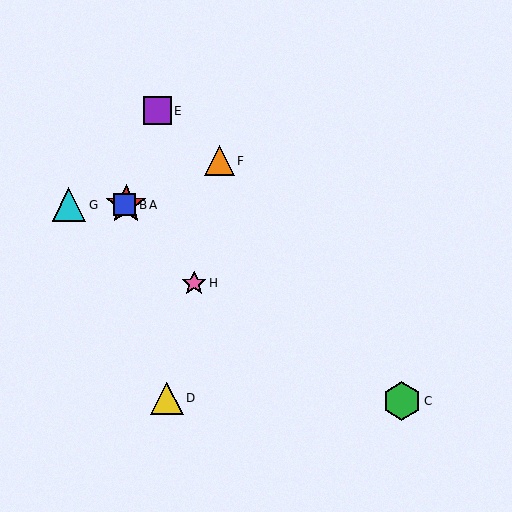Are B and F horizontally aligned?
No, B is at y≈205 and F is at y≈161.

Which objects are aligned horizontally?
Objects A, B, G are aligned horizontally.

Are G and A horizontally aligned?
Yes, both are at y≈205.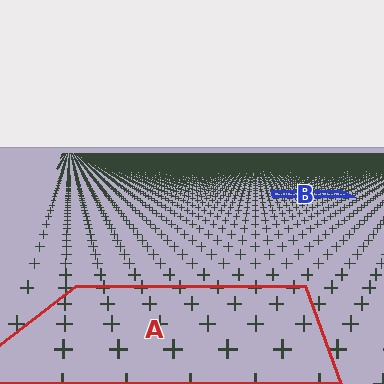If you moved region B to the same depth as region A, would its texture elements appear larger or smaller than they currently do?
They would appear larger. At a closer depth, the same texture elements are projected at a bigger on-screen size.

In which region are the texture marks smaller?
The texture marks are smaller in region B, because it is farther away.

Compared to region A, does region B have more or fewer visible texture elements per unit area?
Region B has more texture elements per unit area — they are packed more densely because it is farther away.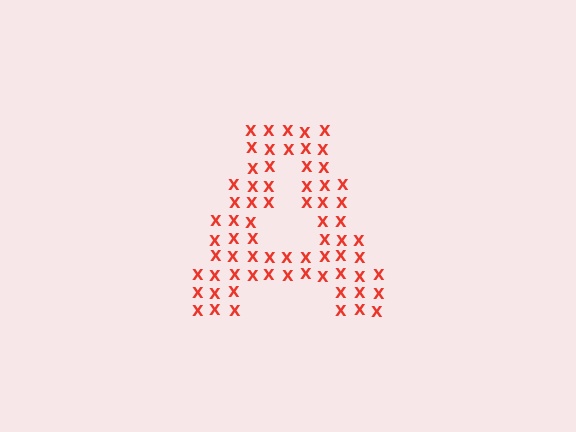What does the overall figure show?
The overall figure shows the letter A.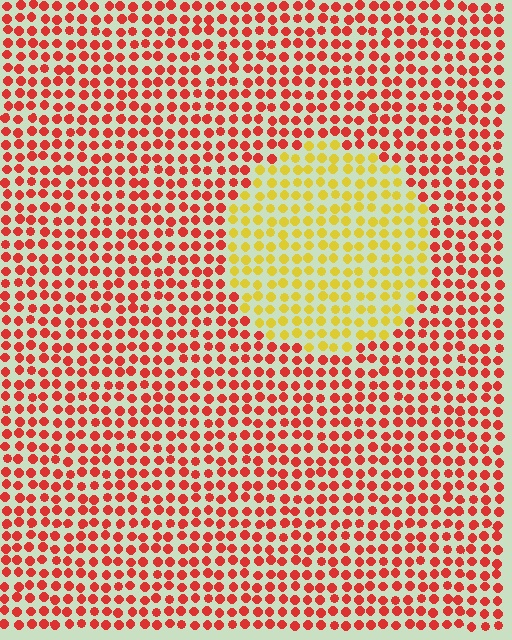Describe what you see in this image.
The image is filled with small red elements in a uniform arrangement. A circle-shaped region is visible where the elements are tinted to a slightly different hue, forming a subtle color boundary.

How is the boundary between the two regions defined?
The boundary is defined purely by a slight shift in hue (about 54 degrees). Spacing, size, and orientation are identical on both sides.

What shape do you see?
I see a circle.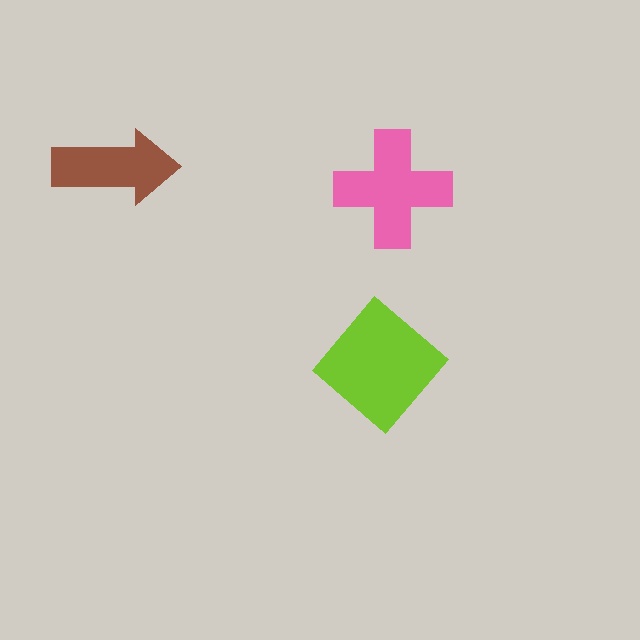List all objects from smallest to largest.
The brown arrow, the pink cross, the lime diamond.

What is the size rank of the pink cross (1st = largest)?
2nd.